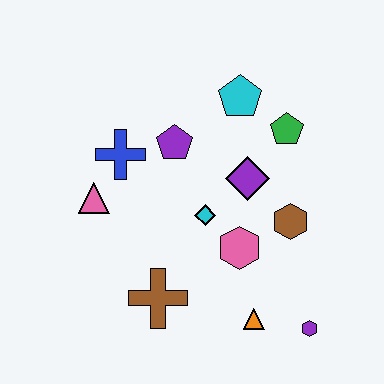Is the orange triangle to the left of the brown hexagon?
Yes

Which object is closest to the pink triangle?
The blue cross is closest to the pink triangle.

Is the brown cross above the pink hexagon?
No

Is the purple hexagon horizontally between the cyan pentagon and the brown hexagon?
No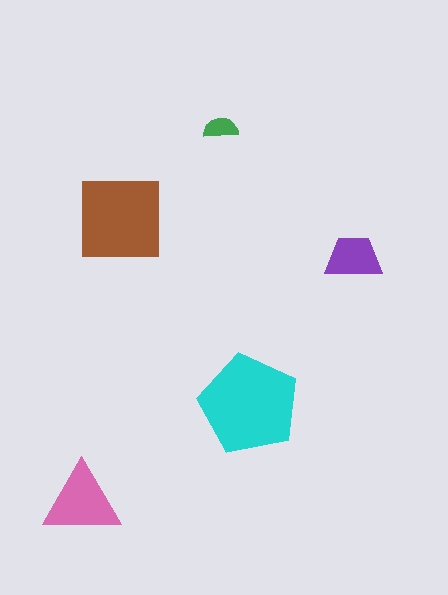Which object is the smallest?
The green semicircle.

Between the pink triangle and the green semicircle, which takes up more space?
The pink triangle.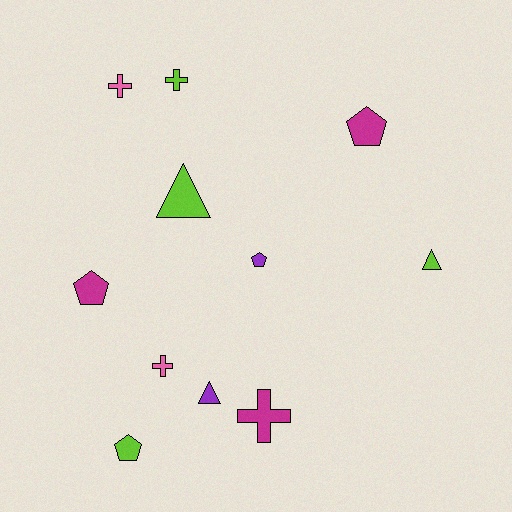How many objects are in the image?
There are 11 objects.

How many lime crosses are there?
There is 1 lime cross.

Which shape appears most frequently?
Cross, with 4 objects.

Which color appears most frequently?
Lime, with 4 objects.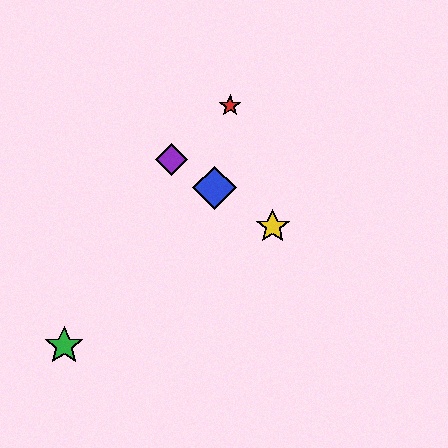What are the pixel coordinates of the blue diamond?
The blue diamond is at (214, 188).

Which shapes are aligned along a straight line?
The blue diamond, the yellow star, the purple diamond are aligned along a straight line.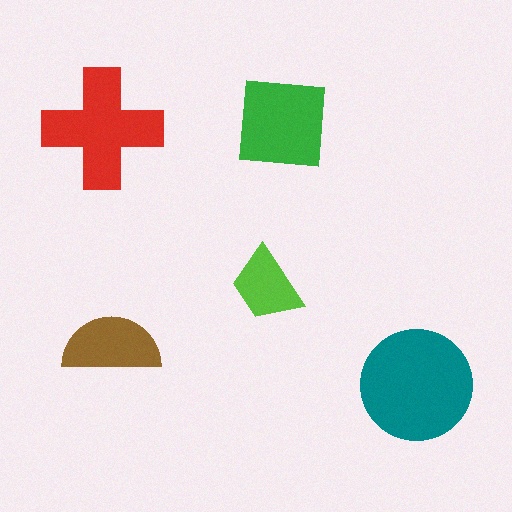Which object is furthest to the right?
The teal circle is rightmost.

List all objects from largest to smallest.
The teal circle, the red cross, the green square, the brown semicircle, the lime trapezoid.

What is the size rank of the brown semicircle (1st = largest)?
4th.